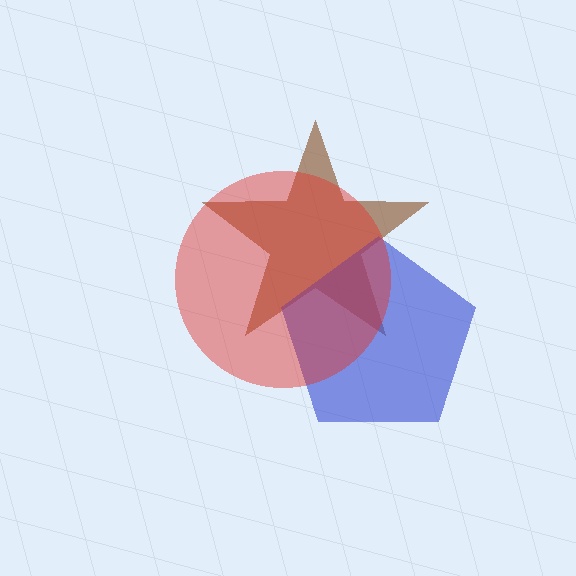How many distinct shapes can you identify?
There are 3 distinct shapes: a brown star, a blue pentagon, a red circle.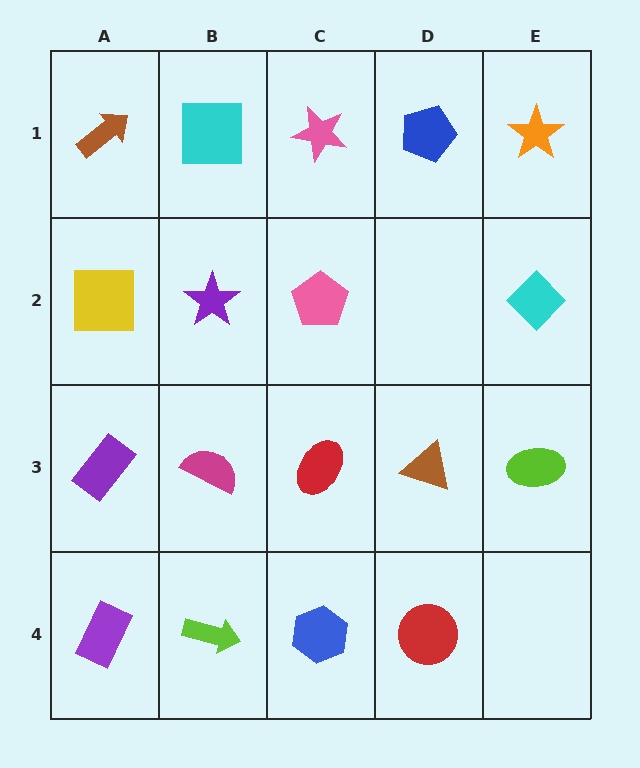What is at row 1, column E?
An orange star.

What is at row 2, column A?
A yellow square.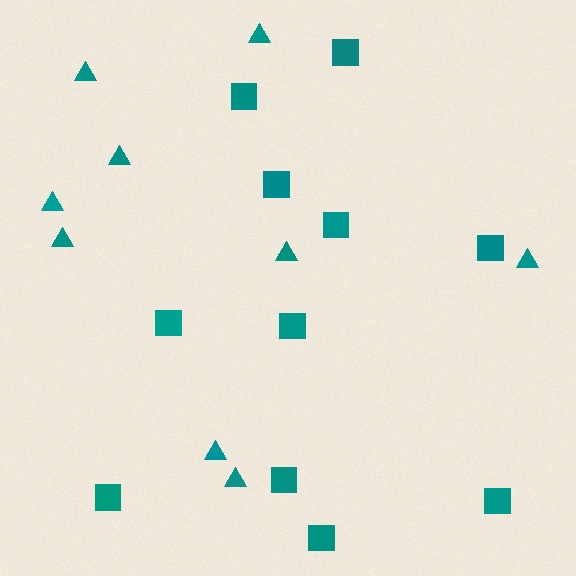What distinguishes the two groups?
There are 2 groups: one group of triangles (9) and one group of squares (11).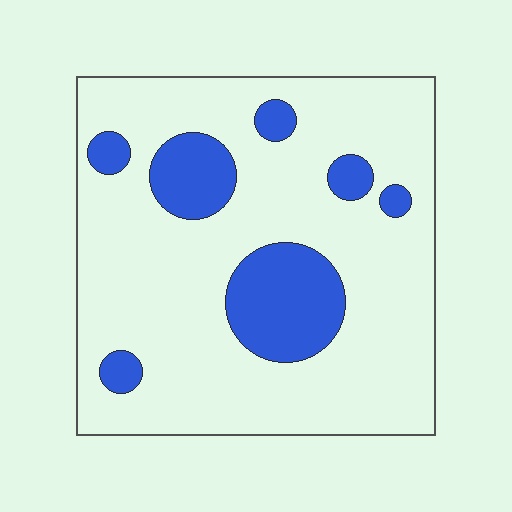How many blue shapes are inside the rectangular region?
7.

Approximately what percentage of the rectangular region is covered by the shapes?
Approximately 20%.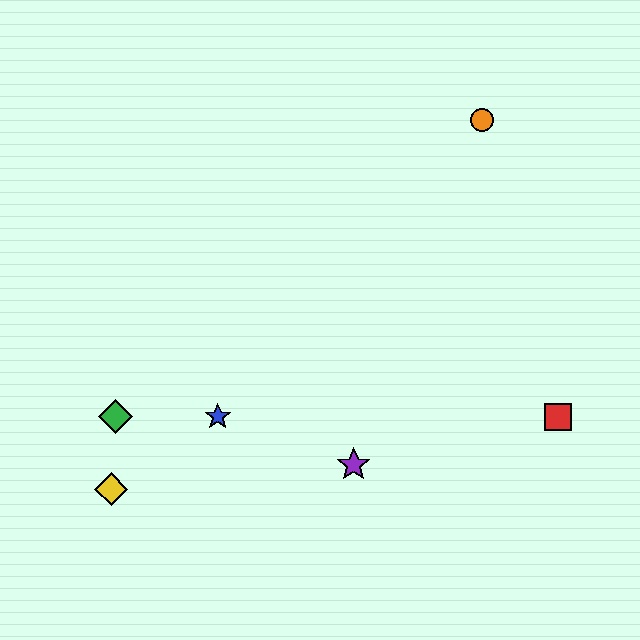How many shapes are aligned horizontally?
3 shapes (the red square, the blue star, the green diamond) are aligned horizontally.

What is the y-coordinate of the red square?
The red square is at y≈417.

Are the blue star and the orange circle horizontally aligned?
No, the blue star is at y≈417 and the orange circle is at y≈120.